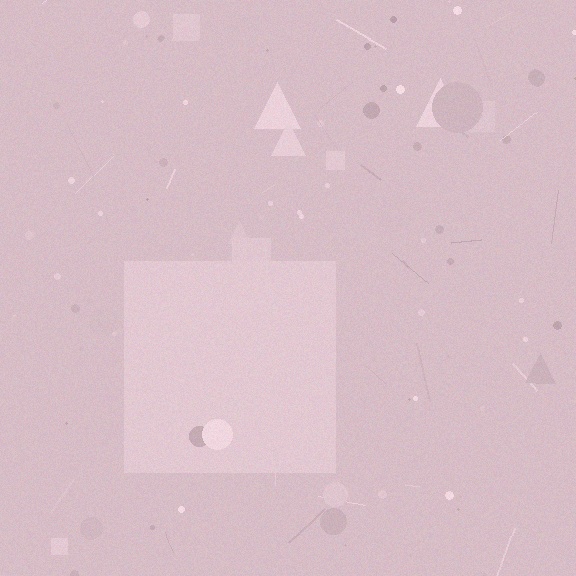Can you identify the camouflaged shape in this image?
The camouflaged shape is a square.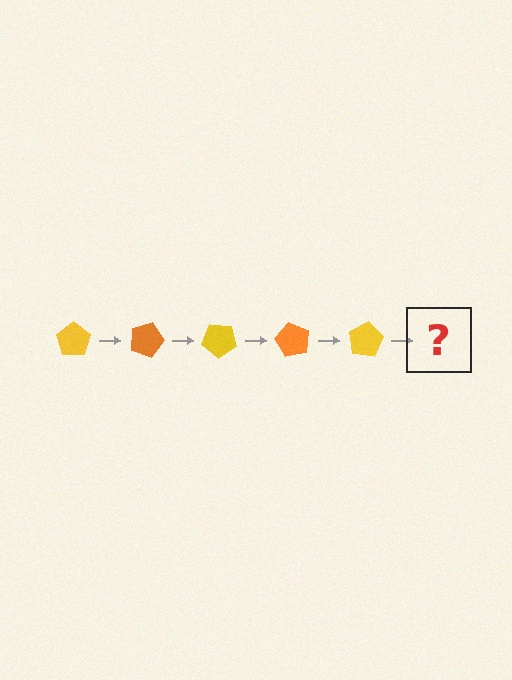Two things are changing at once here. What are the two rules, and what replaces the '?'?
The two rules are that it rotates 20 degrees each step and the color cycles through yellow and orange. The '?' should be an orange pentagon, rotated 100 degrees from the start.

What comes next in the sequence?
The next element should be an orange pentagon, rotated 100 degrees from the start.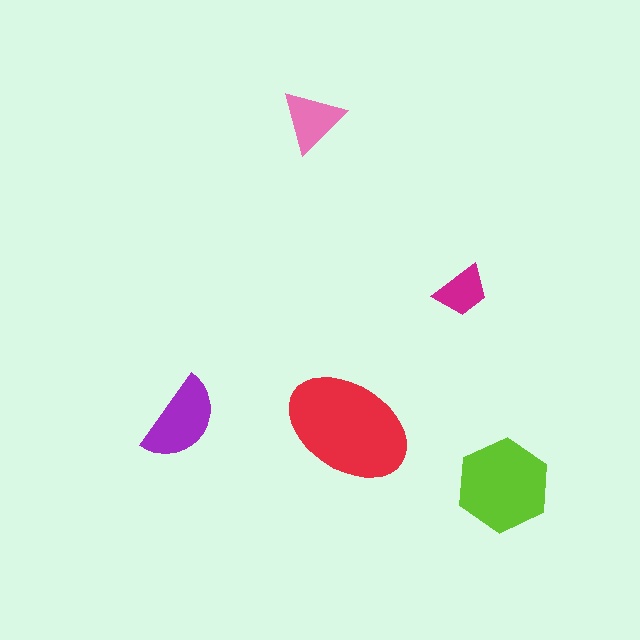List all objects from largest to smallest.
The red ellipse, the lime hexagon, the purple semicircle, the pink triangle, the magenta trapezoid.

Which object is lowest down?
The lime hexagon is bottommost.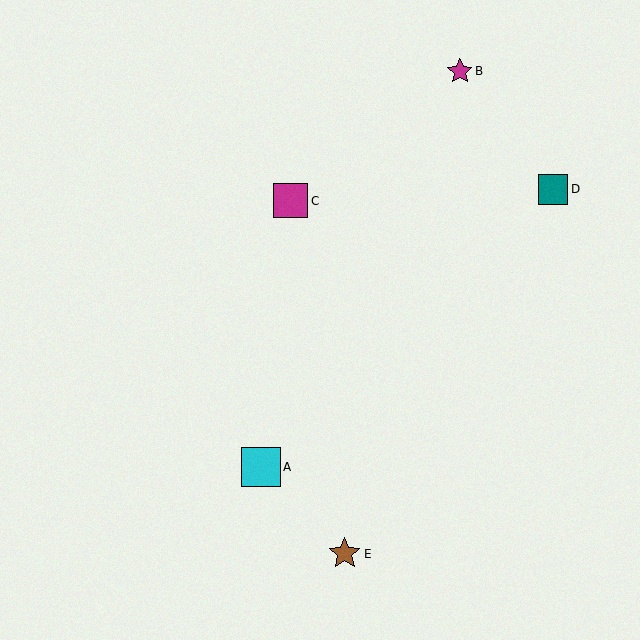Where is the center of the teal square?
The center of the teal square is at (553, 189).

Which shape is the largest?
The cyan square (labeled A) is the largest.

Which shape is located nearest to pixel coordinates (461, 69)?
The magenta star (labeled B) at (460, 71) is nearest to that location.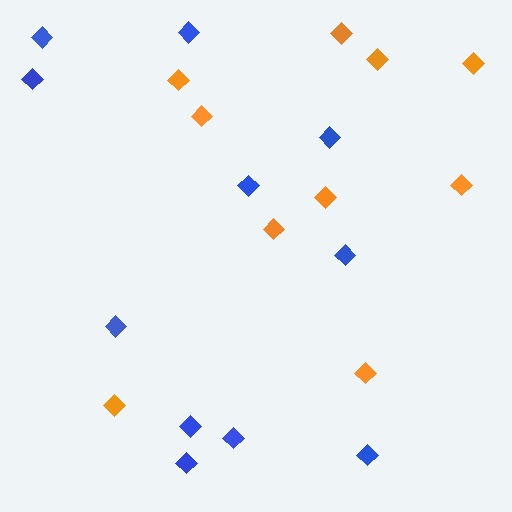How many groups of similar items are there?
There are 2 groups: one group of orange diamonds (10) and one group of blue diamonds (11).